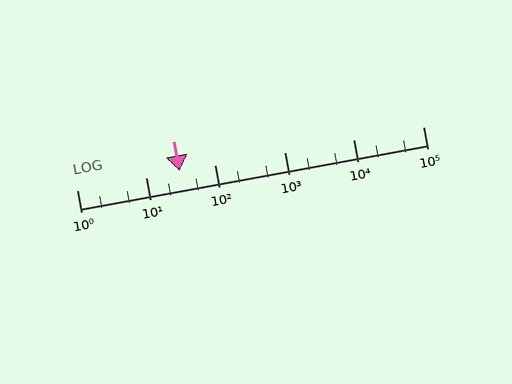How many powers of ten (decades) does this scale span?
The scale spans 5 decades, from 1 to 100000.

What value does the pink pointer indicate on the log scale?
The pointer indicates approximately 31.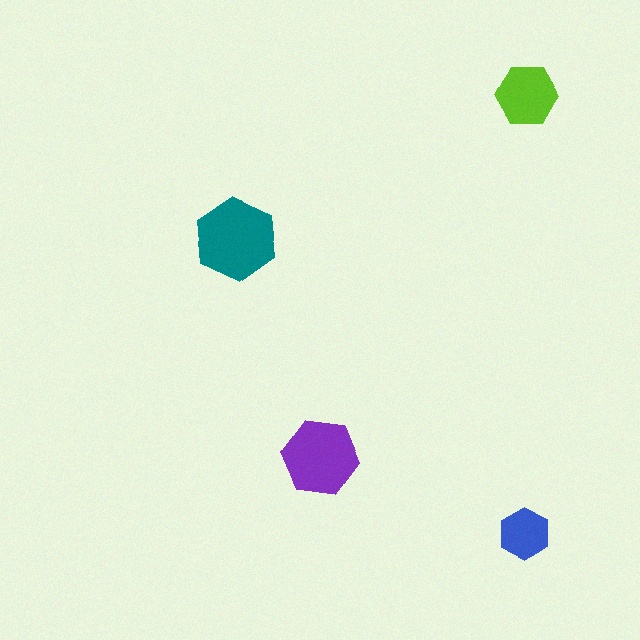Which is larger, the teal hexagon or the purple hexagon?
The teal one.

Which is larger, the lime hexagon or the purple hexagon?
The purple one.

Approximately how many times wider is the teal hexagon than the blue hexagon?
About 1.5 times wider.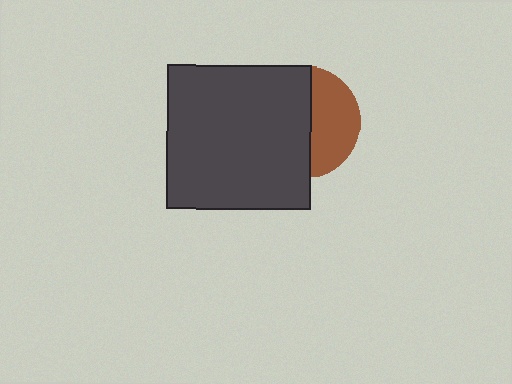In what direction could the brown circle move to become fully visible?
The brown circle could move right. That would shift it out from behind the dark gray square entirely.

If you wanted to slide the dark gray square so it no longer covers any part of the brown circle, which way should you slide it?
Slide it left — that is the most direct way to separate the two shapes.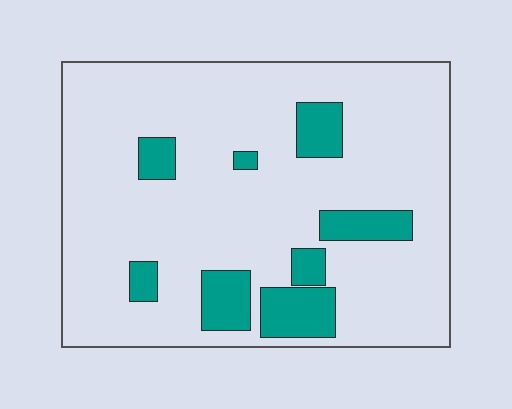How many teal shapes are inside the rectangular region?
8.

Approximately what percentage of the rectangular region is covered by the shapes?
Approximately 15%.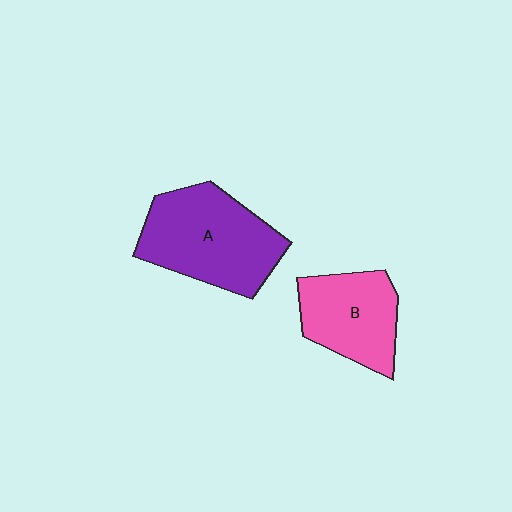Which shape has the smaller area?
Shape B (pink).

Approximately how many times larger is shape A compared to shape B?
Approximately 1.4 times.